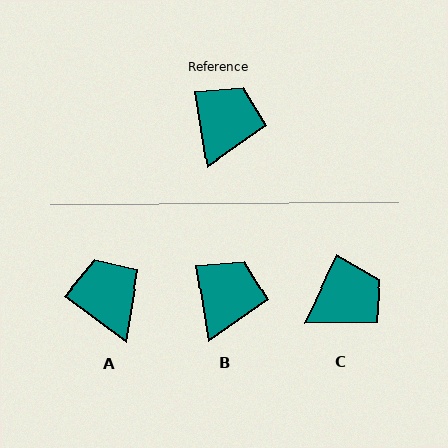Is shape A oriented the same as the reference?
No, it is off by about 46 degrees.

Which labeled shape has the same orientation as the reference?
B.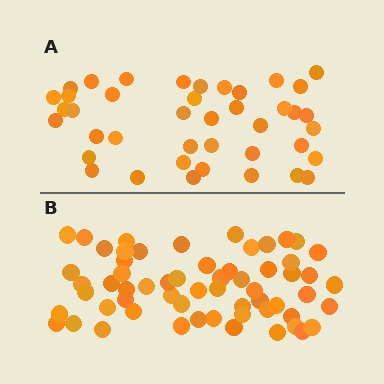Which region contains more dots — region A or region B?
Region B (the bottom region) has more dots.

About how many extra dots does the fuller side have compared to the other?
Region B has approximately 20 more dots than region A.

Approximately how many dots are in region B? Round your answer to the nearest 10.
About 60 dots.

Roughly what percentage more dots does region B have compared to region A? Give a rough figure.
About 45% more.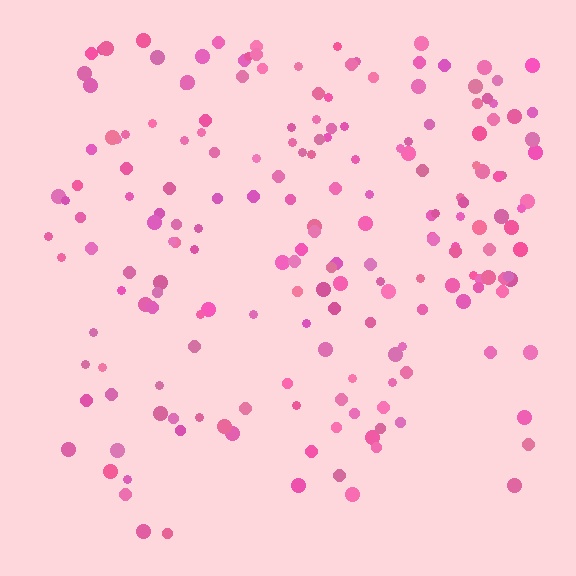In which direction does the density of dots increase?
From bottom to top, with the top side densest.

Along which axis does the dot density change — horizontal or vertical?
Vertical.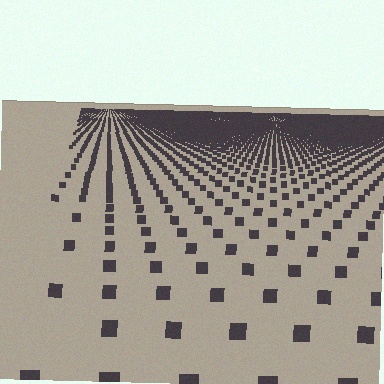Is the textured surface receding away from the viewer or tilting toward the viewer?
The surface is receding away from the viewer. Texture elements get smaller and denser toward the top.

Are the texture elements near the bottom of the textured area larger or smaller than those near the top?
Larger. Near the bottom, elements are closer to the viewer and appear at a bigger on-screen size.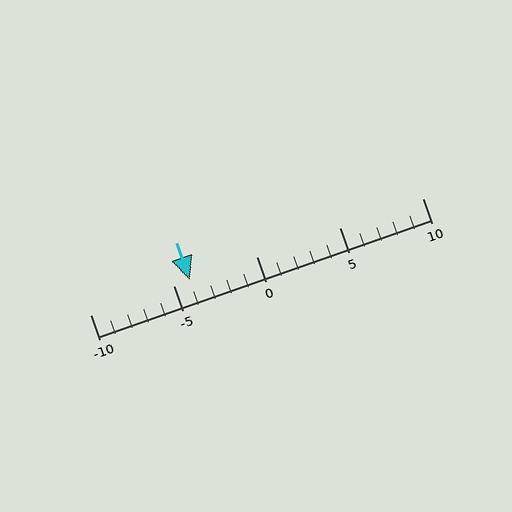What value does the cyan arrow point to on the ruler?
The cyan arrow points to approximately -4.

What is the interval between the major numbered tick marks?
The major tick marks are spaced 5 units apart.